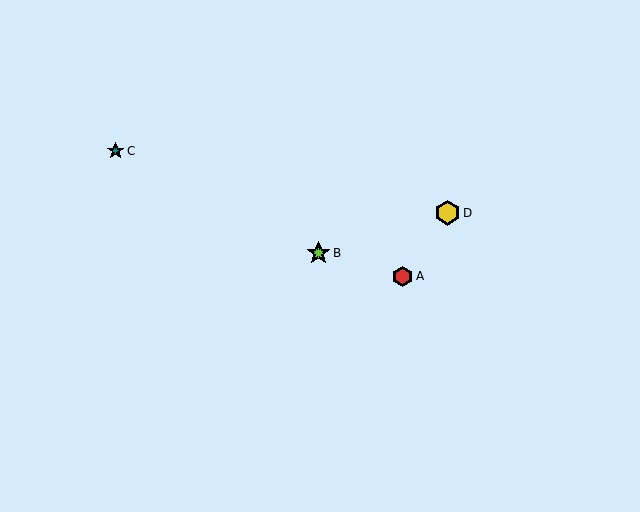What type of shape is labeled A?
Shape A is a red hexagon.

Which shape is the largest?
The yellow hexagon (labeled D) is the largest.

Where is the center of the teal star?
The center of the teal star is at (116, 151).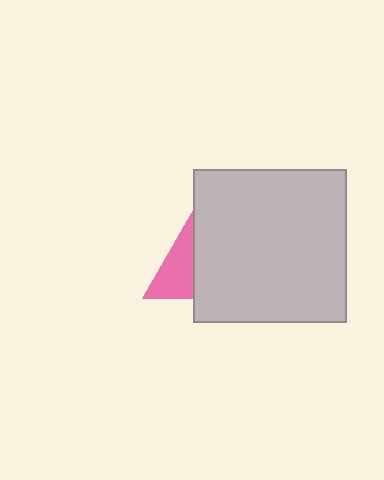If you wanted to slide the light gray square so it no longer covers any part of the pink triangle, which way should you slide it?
Slide it right — that is the most direct way to separate the two shapes.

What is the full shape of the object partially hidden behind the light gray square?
The partially hidden object is a pink triangle.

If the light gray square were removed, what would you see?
You would see the complete pink triangle.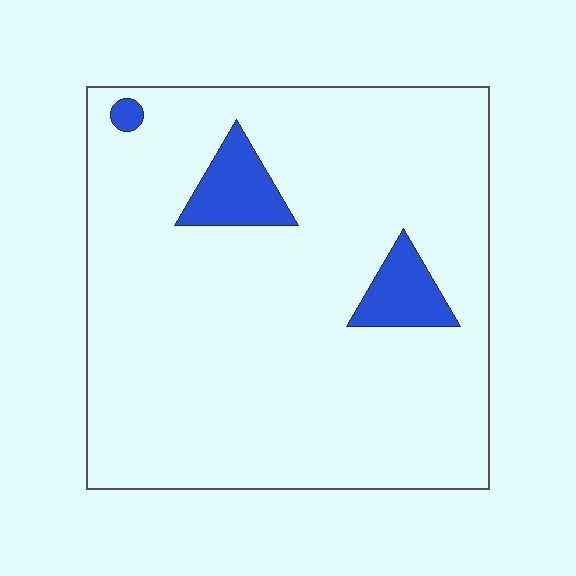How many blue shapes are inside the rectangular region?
3.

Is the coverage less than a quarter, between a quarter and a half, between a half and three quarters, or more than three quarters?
Less than a quarter.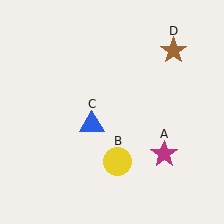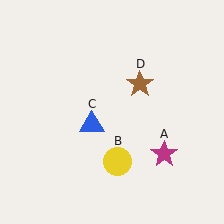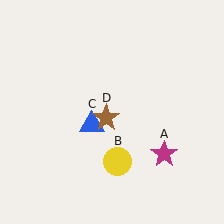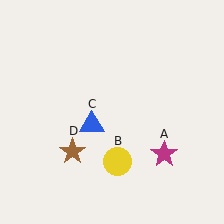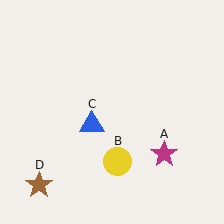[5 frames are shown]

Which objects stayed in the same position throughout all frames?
Magenta star (object A) and yellow circle (object B) and blue triangle (object C) remained stationary.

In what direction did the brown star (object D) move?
The brown star (object D) moved down and to the left.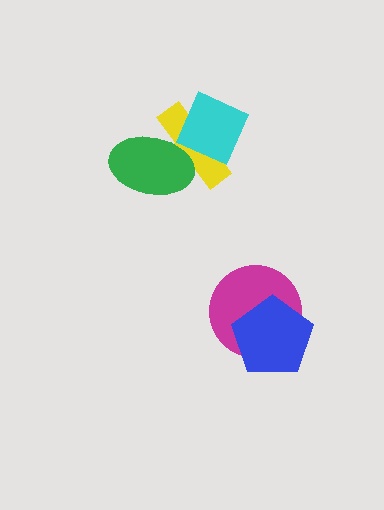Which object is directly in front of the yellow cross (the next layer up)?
The cyan diamond is directly in front of the yellow cross.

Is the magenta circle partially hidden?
Yes, it is partially covered by another shape.